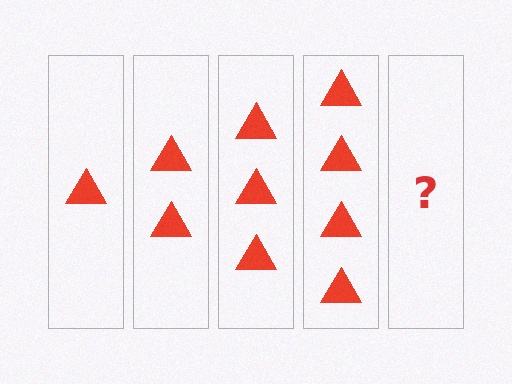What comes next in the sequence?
The next element should be 5 triangles.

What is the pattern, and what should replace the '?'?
The pattern is that each step adds one more triangle. The '?' should be 5 triangles.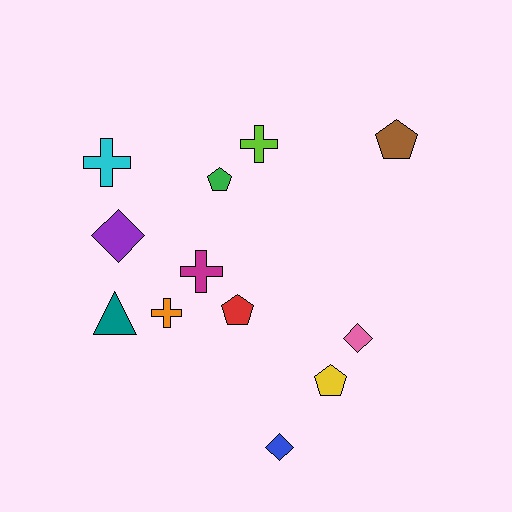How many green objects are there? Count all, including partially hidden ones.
There is 1 green object.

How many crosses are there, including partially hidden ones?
There are 4 crosses.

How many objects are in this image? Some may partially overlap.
There are 12 objects.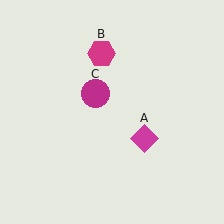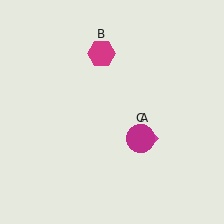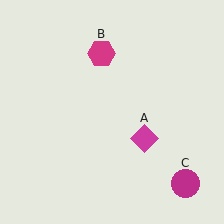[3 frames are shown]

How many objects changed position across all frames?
1 object changed position: magenta circle (object C).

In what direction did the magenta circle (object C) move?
The magenta circle (object C) moved down and to the right.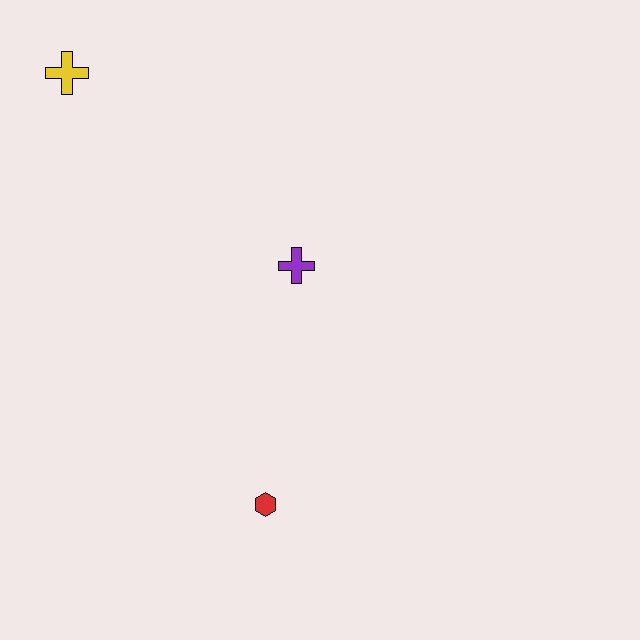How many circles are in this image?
There are no circles.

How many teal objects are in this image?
There are no teal objects.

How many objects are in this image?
There are 3 objects.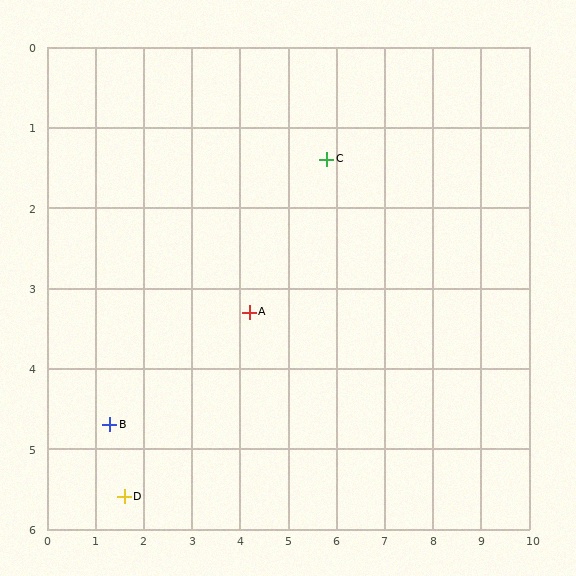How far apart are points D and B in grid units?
Points D and B are about 0.9 grid units apart.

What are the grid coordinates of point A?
Point A is at approximately (4.2, 3.3).